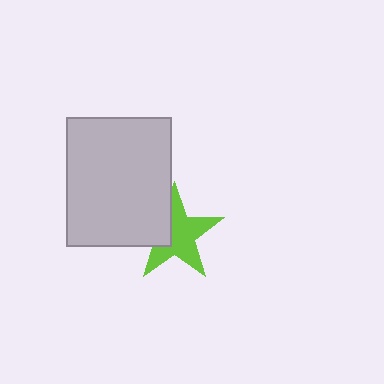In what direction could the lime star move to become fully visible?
The lime star could move right. That would shift it out from behind the light gray rectangle entirely.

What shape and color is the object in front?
The object in front is a light gray rectangle.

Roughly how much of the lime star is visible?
Most of it is visible (roughly 69%).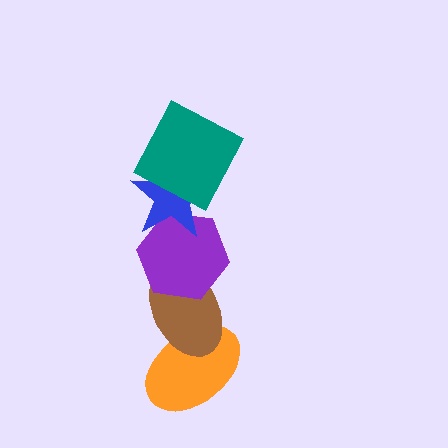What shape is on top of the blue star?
The teal square is on top of the blue star.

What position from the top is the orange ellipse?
The orange ellipse is 5th from the top.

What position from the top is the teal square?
The teal square is 1st from the top.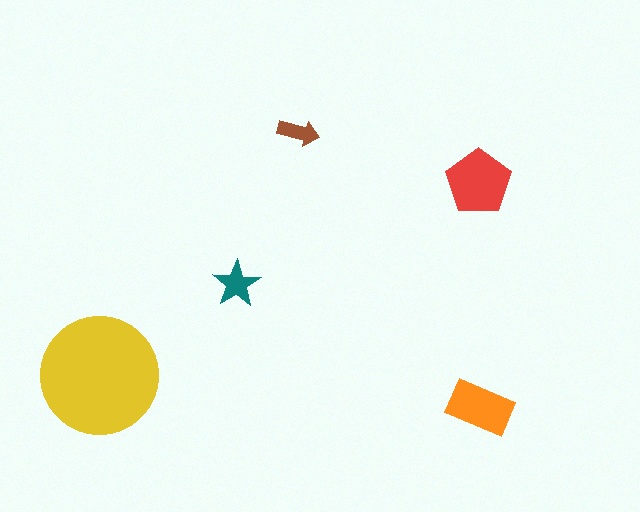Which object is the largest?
The yellow circle.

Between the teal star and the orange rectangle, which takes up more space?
The orange rectangle.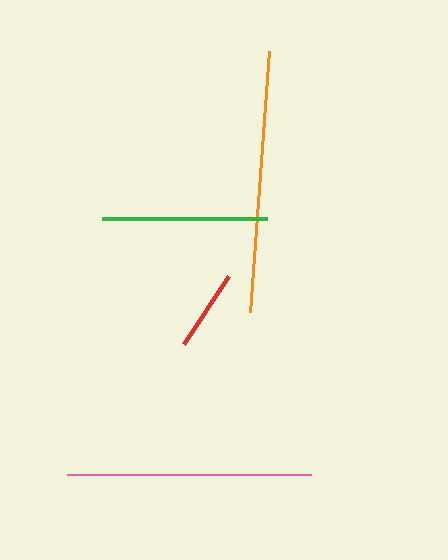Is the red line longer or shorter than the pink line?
The pink line is longer than the red line.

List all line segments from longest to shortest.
From longest to shortest: orange, pink, green, red.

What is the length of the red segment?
The red segment is approximately 82 pixels long.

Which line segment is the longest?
The orange line is the longest at approximately 262 pixels.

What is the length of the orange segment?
The orange segment is approximately 262 pixels long.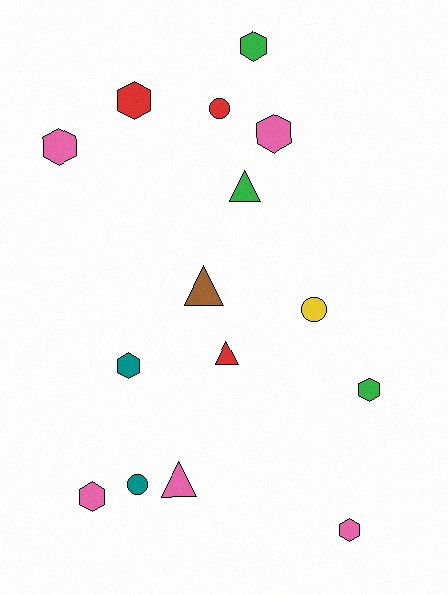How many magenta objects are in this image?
There are no magenta objects.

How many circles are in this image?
There are 3 circles.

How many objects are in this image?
There are 15 objects.